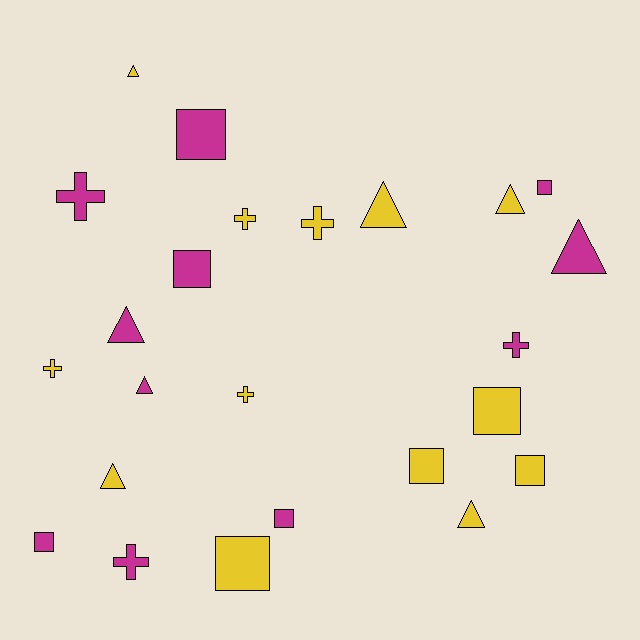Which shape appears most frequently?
Square, with 9 objects.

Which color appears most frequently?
Yellow, with 13 objects.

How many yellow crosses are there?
There are 4 yellow crosses.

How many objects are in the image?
There are 24 objects.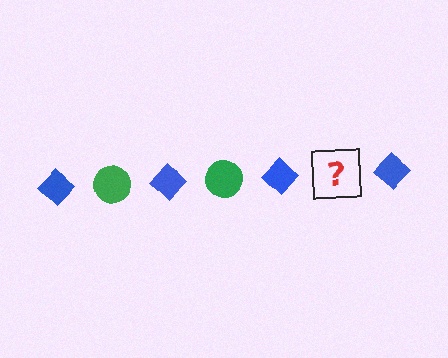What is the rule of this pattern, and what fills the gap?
The rule is that the pattern alternates between blue diamond and green circle. The gap should be filled with a green circle.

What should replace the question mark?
The question mark should be replaced with a green circle.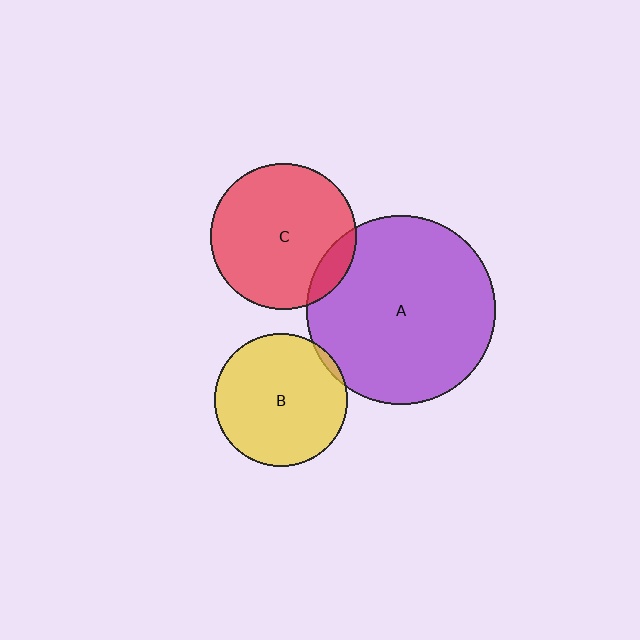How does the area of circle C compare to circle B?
Approximately 1.2 times.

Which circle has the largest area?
Circle A (purple).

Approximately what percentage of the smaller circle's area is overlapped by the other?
Approximately 10%.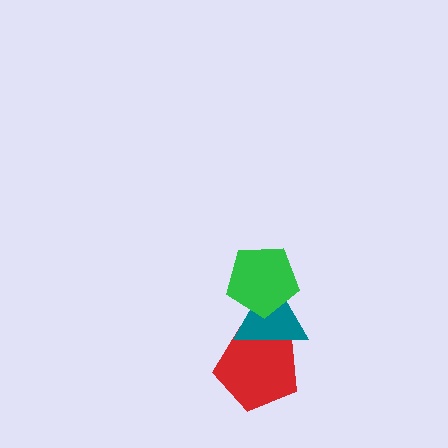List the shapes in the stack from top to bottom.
From top to bottom: the green pentagon, the teal triangle, the red pentagon.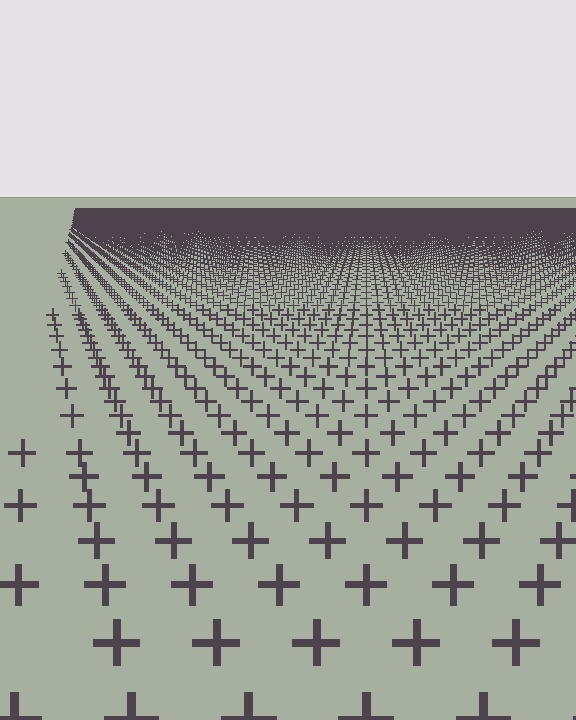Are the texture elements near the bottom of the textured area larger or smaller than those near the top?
Larger. Near the bottom, elements are closer to the viewer and appear at a bigger on-screen size.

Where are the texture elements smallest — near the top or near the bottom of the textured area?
Near the top.